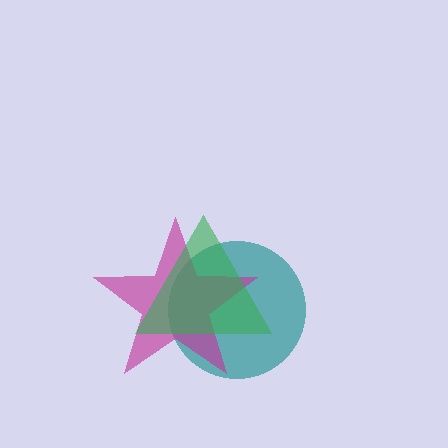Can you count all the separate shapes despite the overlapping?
Yes, there are 3 separate shapes.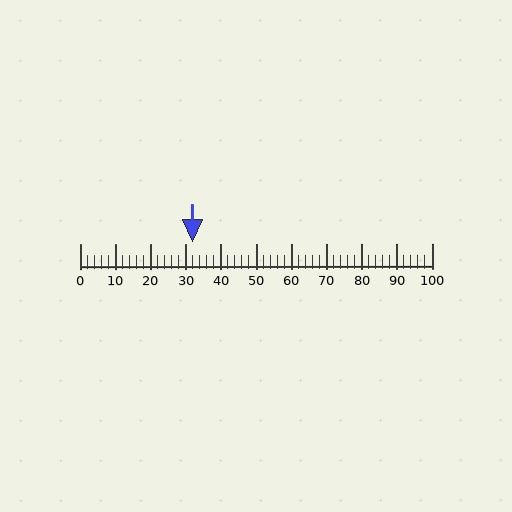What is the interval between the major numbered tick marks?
The major tick marks are spaced 10 units apart.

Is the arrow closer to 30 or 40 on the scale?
The arrow is closer to 30.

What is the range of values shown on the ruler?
The ruler shows values from 0 to 100.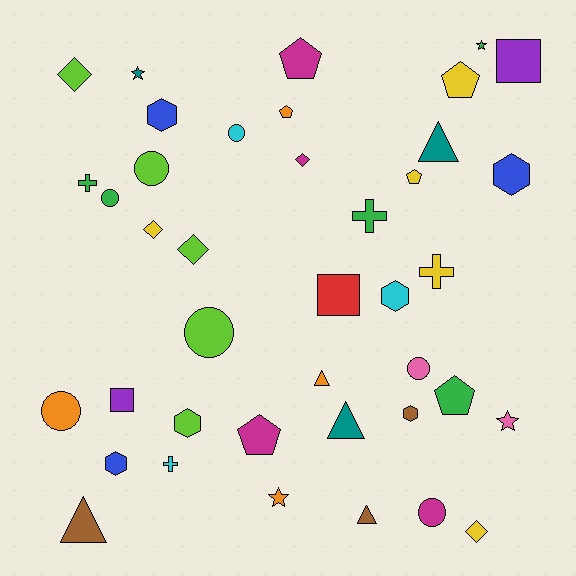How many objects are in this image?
There are 40 objects.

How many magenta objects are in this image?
There are 4 magenta objects.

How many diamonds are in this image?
There are 5 diamonds.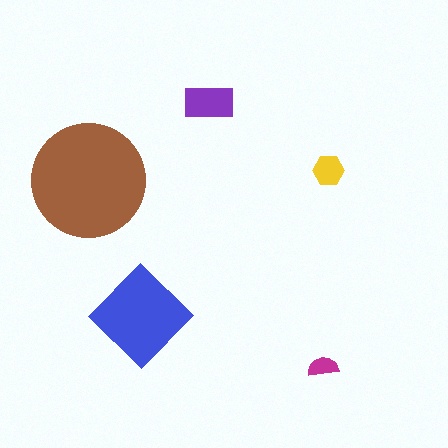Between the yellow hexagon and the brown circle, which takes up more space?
The brown circle.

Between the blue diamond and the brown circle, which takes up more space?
The brown circle.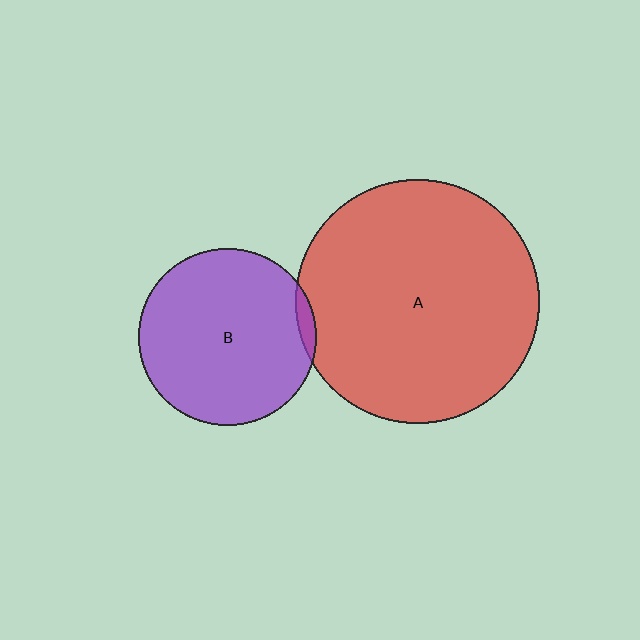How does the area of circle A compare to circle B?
Approximately 1.9 times.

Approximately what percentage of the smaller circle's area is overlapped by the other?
Approximately 5%.